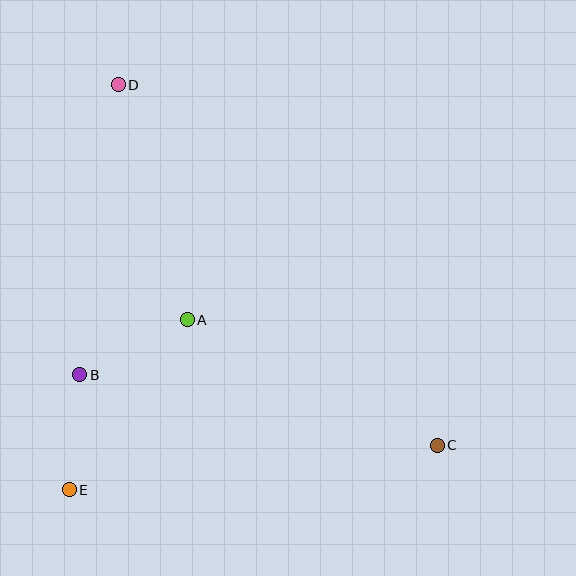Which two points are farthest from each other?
Points C and D are farthest from each other.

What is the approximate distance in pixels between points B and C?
The distance between B and C is approximately 364 pixels.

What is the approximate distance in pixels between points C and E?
The distance between C and E is approximately 371 pixels.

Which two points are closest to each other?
Points B and E are closest to each other.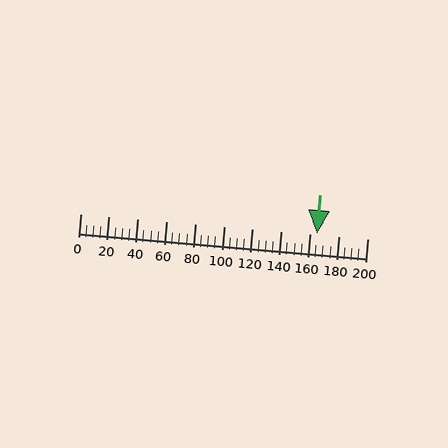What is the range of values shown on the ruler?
The ruler shows values from 0 to 200.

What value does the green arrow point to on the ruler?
The green arrow points to approximately 165.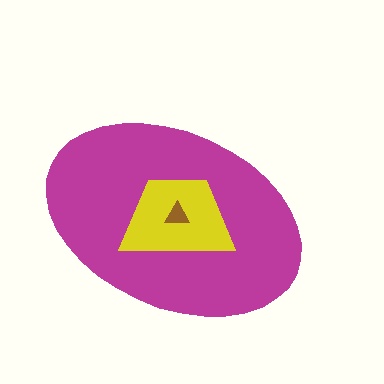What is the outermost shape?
The magenta ellipse.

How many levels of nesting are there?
3.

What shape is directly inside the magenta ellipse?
The yellow trapezoid.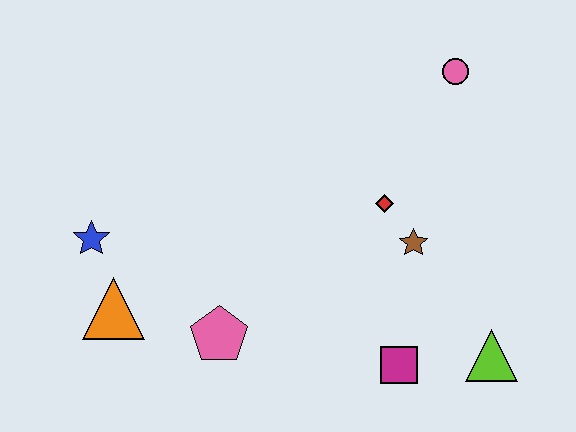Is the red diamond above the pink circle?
No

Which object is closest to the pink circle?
The red diamond is closest to the pink circle.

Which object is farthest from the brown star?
The blue star is farthest from the brown star.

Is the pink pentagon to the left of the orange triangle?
No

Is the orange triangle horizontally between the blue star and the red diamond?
Yes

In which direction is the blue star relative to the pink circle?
The blue star is to the left of the pink circle.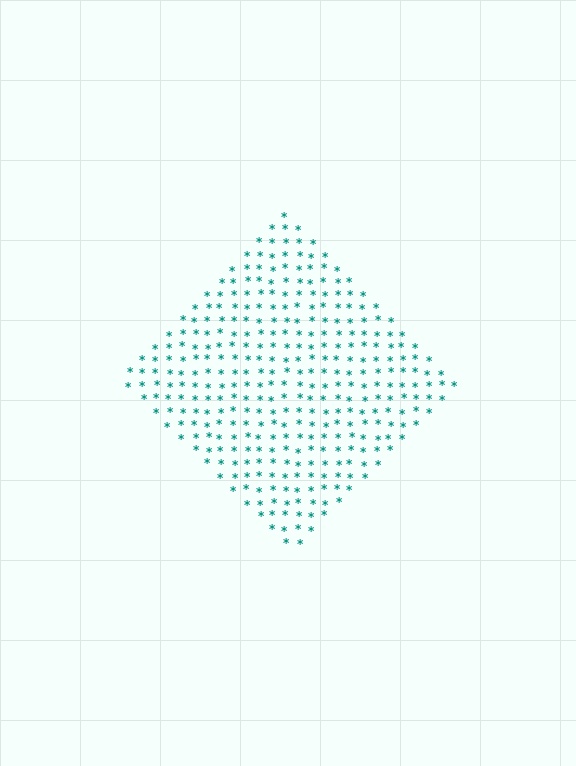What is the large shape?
The large shape is a diamond.